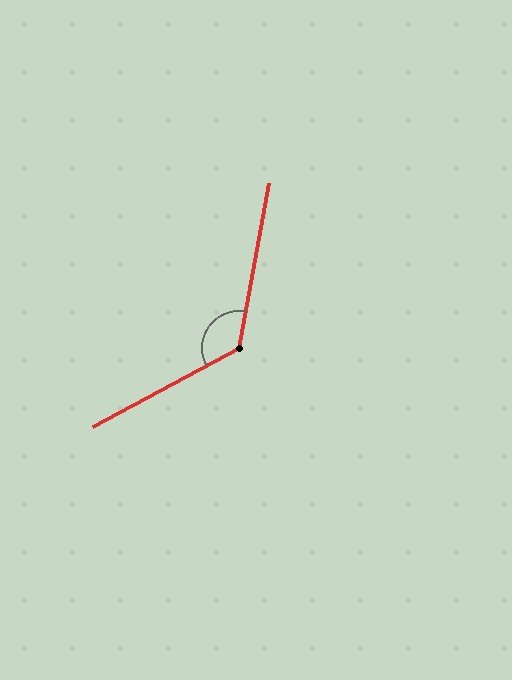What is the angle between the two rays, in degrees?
Approximately 128 degrees.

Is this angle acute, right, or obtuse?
It is obtuse.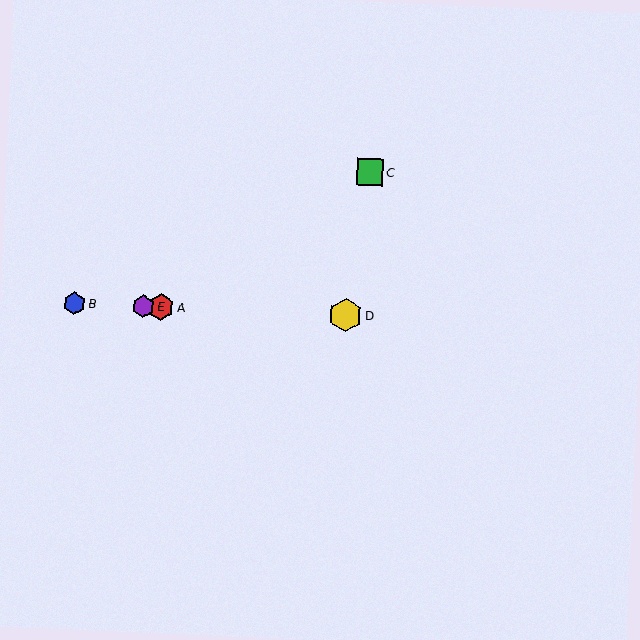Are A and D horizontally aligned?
Yes, both are at y≈307.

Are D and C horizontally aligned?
No, D is at y≈315 and C is at y≈172.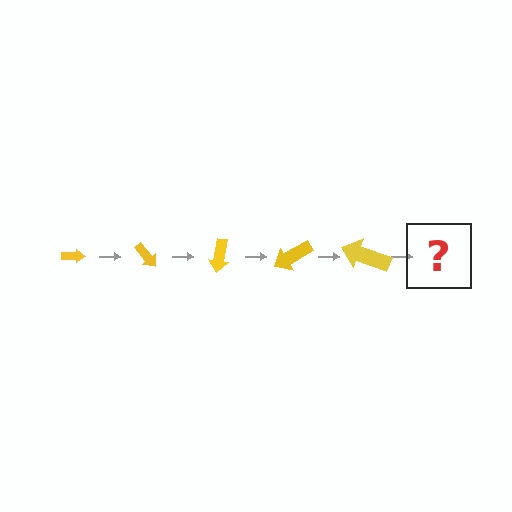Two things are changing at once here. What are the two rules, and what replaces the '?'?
The two rules are that the arrow grows larger each step and it rotates 50 degrees each step. The '?' should be an arrow, larger than the previous one and rotated 250 degrees from the start.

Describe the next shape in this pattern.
It should be an arrow, larger than the previous one and rotated 250 degrees from the start.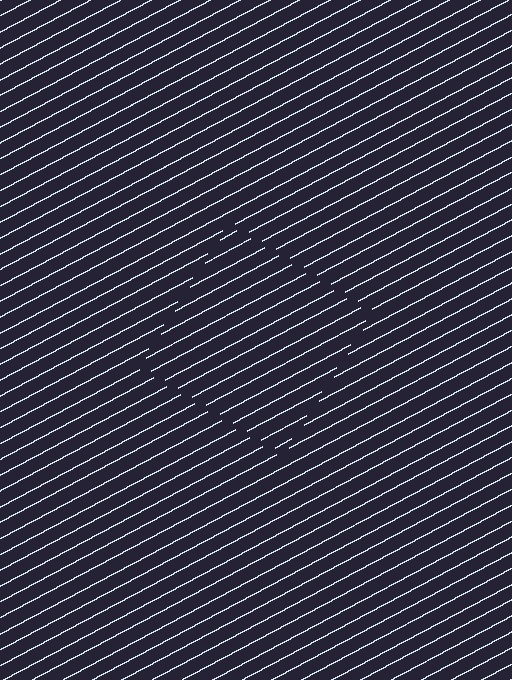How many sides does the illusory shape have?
4 sides — the line-ends trace a square.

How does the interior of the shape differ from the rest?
The interior of the shape contains the same grating, shifted by half a period — the contour is defined by the phase discontinuity where line-ends from the inner and outer gratings abut.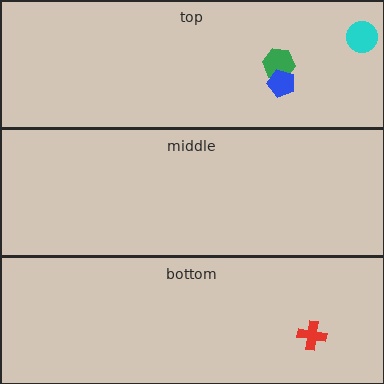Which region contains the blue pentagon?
The top region.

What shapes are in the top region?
The green hexagon, the blue pentagon, the cyan circle.